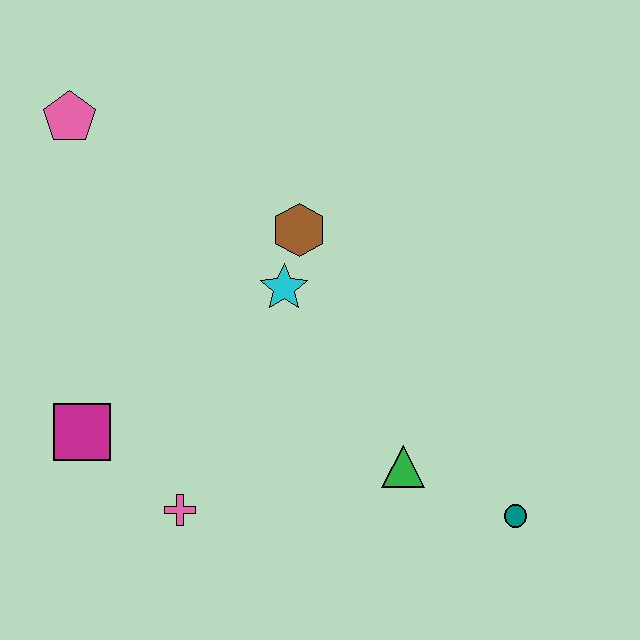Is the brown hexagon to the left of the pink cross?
No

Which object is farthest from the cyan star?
The teal circle is farthest from the cyan star.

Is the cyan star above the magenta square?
Yes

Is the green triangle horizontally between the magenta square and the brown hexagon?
No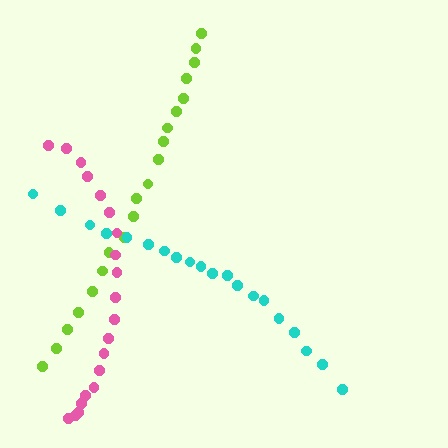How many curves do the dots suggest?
There are 3 distinct paths.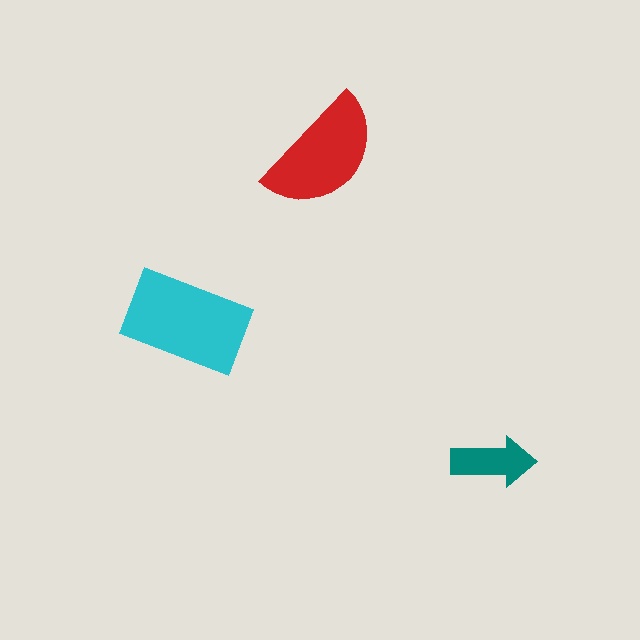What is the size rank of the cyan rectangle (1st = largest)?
1st.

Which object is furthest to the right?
The teal arrow is rightmost.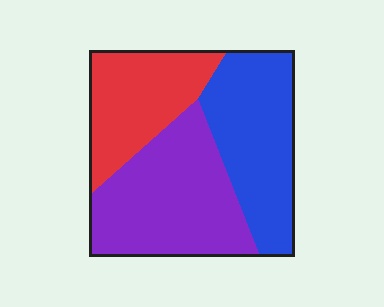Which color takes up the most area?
Purple, at roughly 40%.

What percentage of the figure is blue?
Blue takes up between a third and a half of the figure.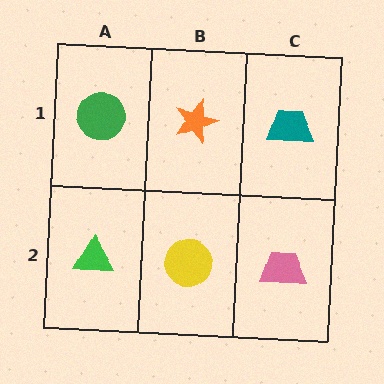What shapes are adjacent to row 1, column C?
A pink trapezoid (row 2, column C), an orange star (row 1, column B).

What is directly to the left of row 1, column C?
An orange star.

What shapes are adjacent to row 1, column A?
A green triangle (row 2, column A), an orange star (row 1, column B).